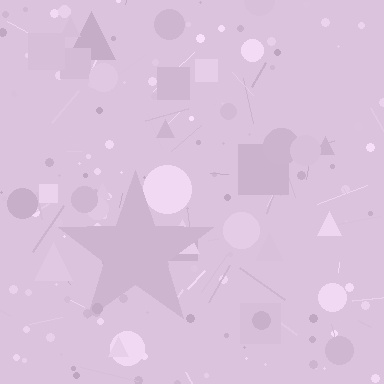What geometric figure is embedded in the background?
A star is embedded in the background.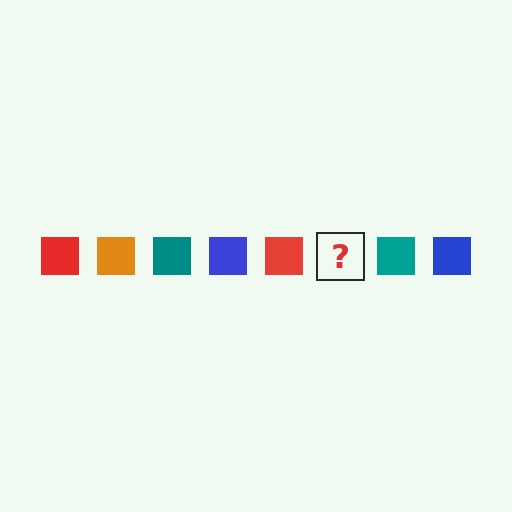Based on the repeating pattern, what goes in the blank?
The blank should be an orange square.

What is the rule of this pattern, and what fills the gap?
The rule is that the pattern cycles through red, orange, teal, blue squares. The gap should be filled with an orange square.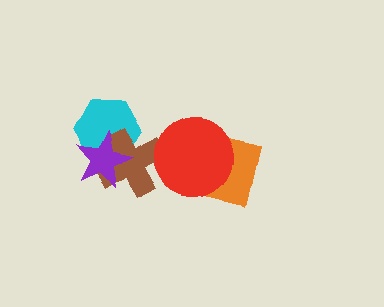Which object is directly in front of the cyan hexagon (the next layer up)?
The brown cross is directly in front of the cyan hexagon.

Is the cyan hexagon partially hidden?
Yes, it is partially covered by another shape.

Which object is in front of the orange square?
The red circle is in front of the orange square.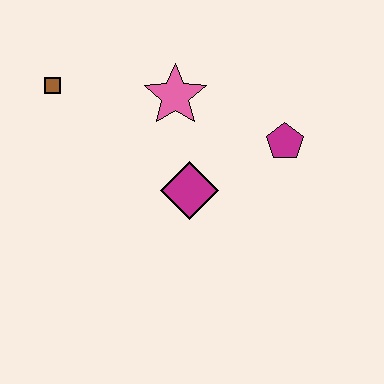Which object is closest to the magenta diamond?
The pink star is closest to the magenta diamond.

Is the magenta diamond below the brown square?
Yes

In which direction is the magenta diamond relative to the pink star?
The magenta diamond is below the pink star.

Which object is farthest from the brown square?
The magenta pentagon is farthest from the brown square.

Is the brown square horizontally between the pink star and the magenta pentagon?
No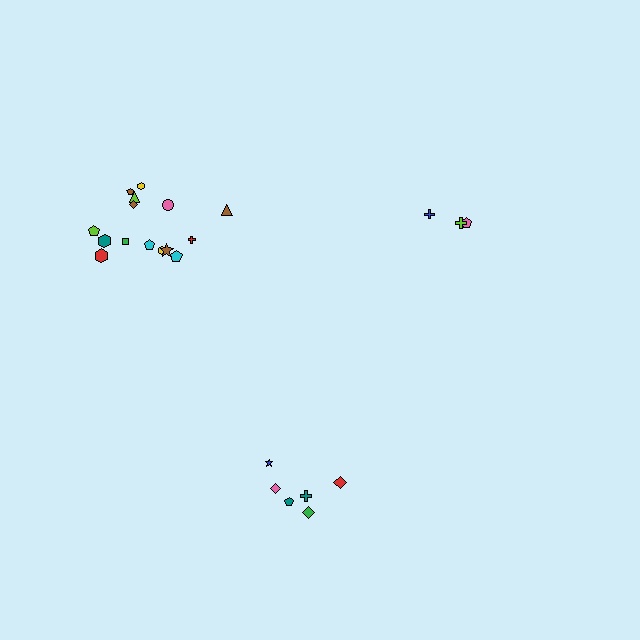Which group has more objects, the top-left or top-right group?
The top-left group.